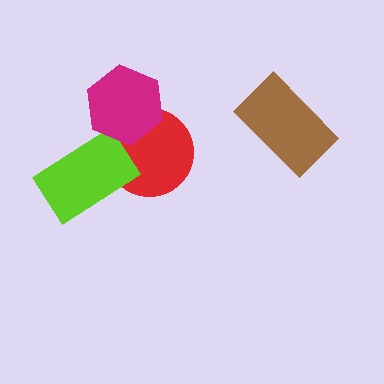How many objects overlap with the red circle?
3 objects overlap with the red circle.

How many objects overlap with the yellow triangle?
3 objects overlap with the yellow triangle.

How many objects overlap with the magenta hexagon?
2 objects overlap with the magenta hexagon.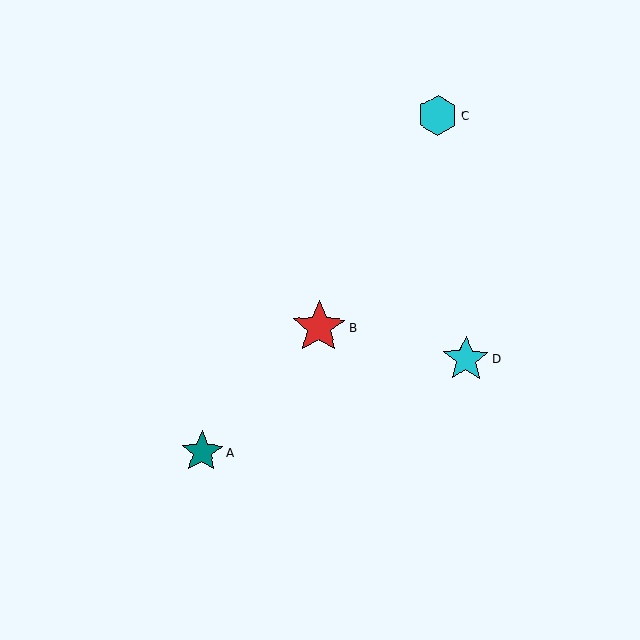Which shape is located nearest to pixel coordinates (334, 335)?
The red star (labeled B) at (319, 327) is nearest to that location.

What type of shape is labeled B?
Shape B is a red star.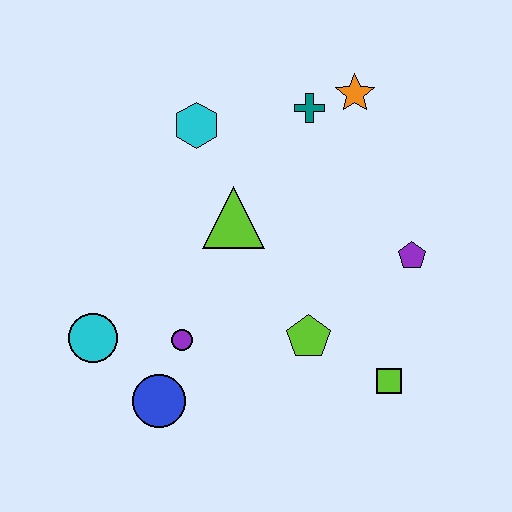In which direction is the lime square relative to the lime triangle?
The lime square is below the lime triangle.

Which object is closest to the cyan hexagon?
The lime triangle is closest to the cyan hexagon.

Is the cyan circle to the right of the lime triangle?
No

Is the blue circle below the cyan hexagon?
Yes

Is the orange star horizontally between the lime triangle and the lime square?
Yes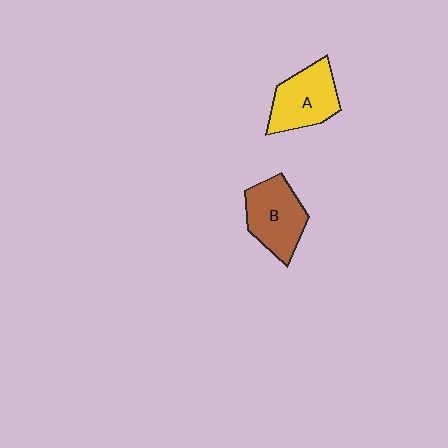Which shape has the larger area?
Shape B (brown).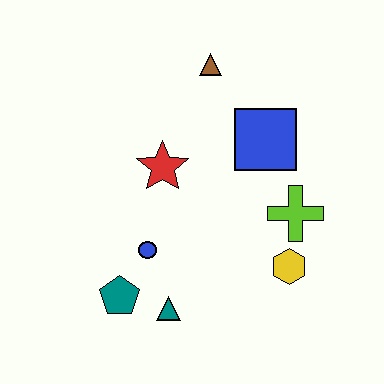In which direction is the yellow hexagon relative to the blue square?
The yellow hexagon is below the blue square.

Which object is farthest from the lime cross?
The teal pentagon is farthest from the lime cross.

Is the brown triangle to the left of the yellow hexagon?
Yes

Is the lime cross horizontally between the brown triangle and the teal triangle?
No